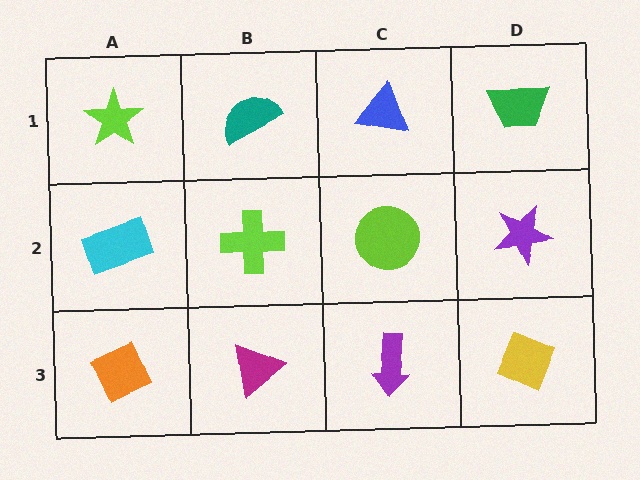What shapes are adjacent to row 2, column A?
A lime star (row 1, column A), an orange diamond (row 3, column A), a lime cross (row 2, column B).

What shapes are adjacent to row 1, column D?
A purple star (row 2, column D), a blue triangle (row 1, column C).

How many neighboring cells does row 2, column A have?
3.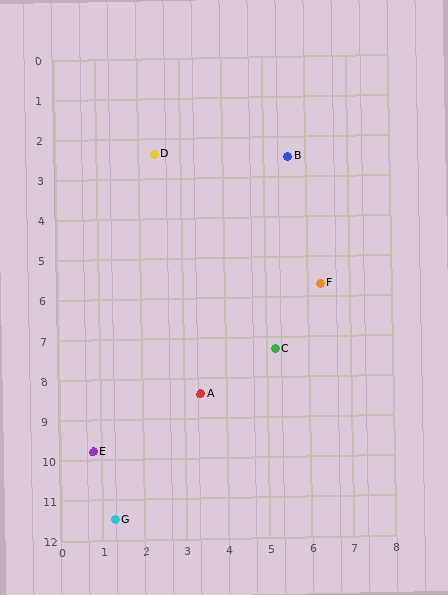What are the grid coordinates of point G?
Point G is at approximately (1.3, 11.5).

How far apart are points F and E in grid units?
Points F and E are about 6.9 grid units apart.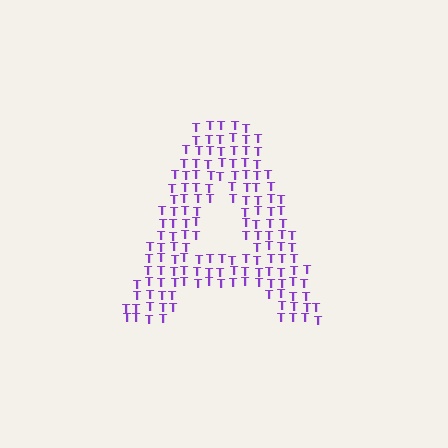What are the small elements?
The small elements are letter T's.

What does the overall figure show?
The overall figure shows the letter A.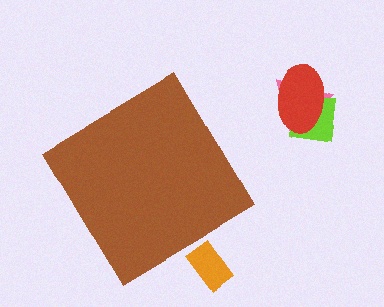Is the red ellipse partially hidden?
No, the red ellipse is fully visible.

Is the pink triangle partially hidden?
No, the pink triangle is fully visible.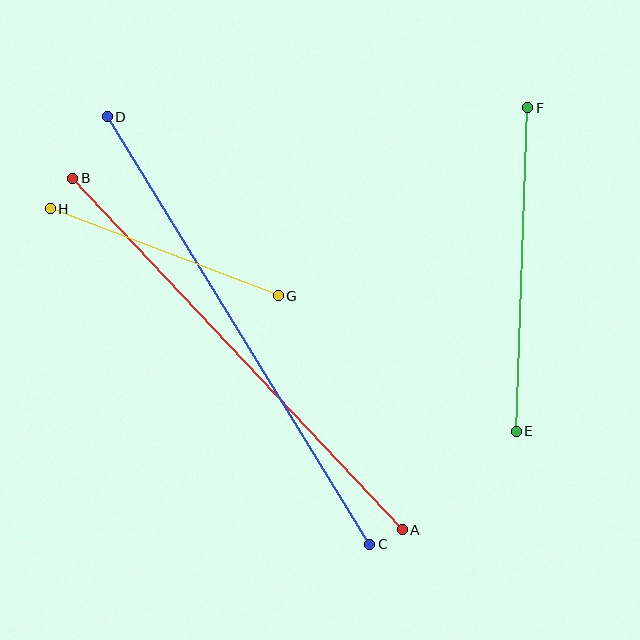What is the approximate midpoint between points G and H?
The midpoint is at approximately (164, 252) pixels.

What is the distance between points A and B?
The distance is approximately 482 pixels.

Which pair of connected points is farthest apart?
Points C and D are farthest apart.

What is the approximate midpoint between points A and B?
The midpoint is at approximately (238, 354) pixels.